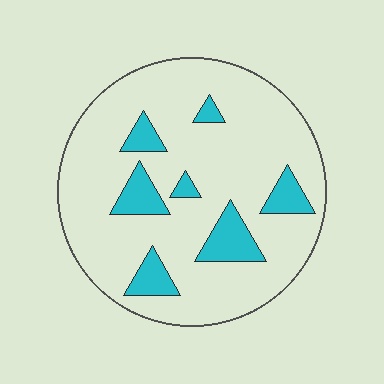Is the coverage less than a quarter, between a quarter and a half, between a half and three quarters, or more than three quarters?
Less than a quarter.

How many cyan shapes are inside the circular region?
7.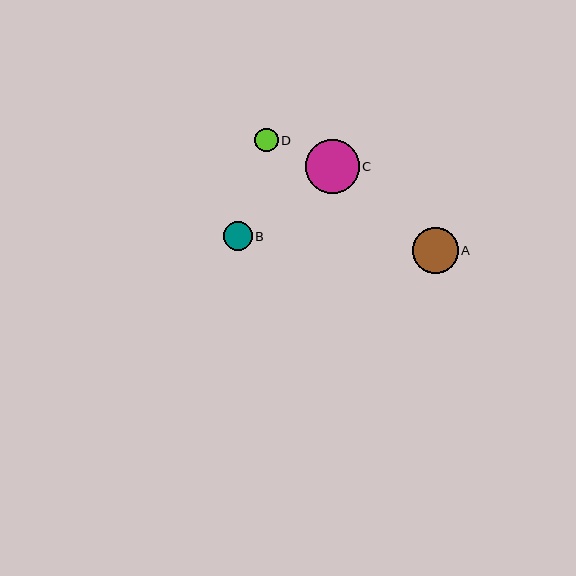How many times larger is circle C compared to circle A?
Circle C is approximately 1.2 times the size of circle A.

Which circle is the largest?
Circle C is the largest with a size of approximately 54 pixels.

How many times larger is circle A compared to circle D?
Circle A is approximately 1.9 times the size of circle D.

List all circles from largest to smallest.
From largest to smallest: C, A, B, D.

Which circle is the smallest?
Circle D is the smallest with a size of approximately 24 pixels.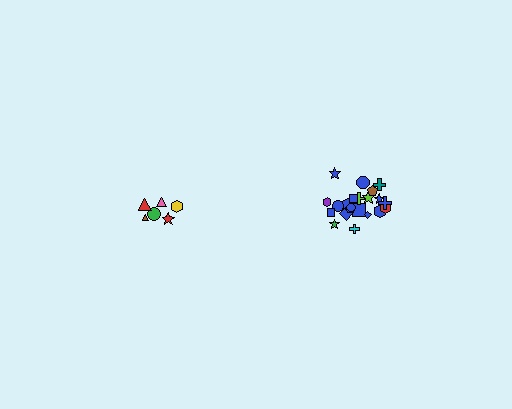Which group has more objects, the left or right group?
The right group.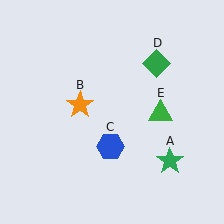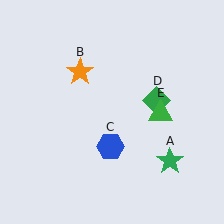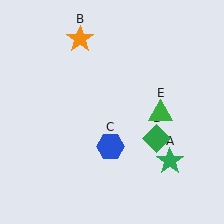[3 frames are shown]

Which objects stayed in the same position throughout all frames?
Green star (object A) and blue hexagon (object C) and green triangle (object E) remained stationary.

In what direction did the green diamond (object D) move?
The green diamond (object D) moved down.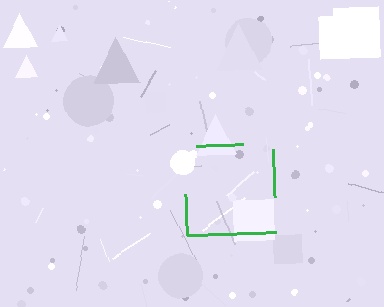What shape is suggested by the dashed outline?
The dashed outline suggests a square.